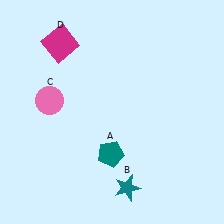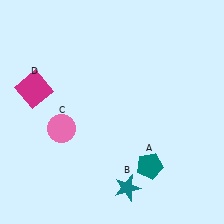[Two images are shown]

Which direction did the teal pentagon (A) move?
The teal pentagon (A) moved right.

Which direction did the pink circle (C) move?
The pink circle (C) moved down.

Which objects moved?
The objects that moved are: the teal pentagon (A), the pink circle (C), the magenta square (D).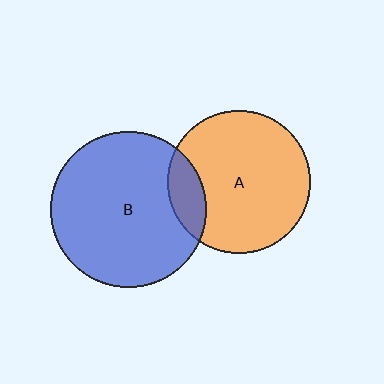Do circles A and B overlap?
Yes.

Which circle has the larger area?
Circle B (blue).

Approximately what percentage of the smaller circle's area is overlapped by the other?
Approximately 15%.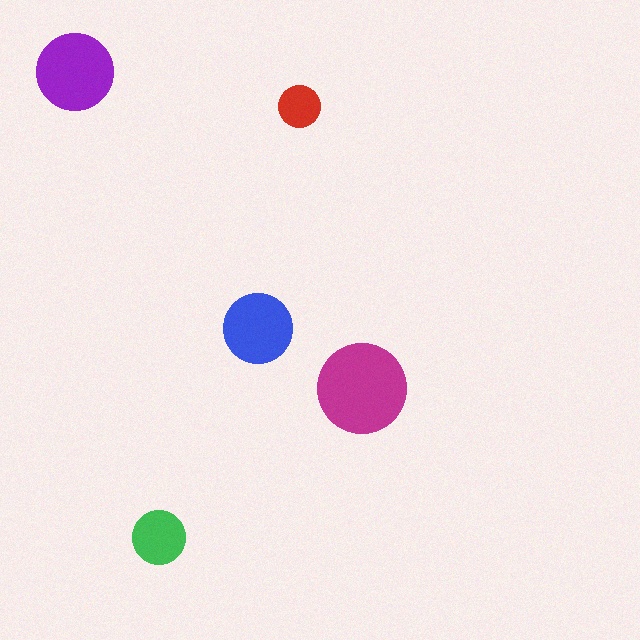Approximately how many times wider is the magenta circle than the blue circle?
About 1.5 times wider.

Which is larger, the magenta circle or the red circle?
The magenta one.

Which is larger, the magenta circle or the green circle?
The magenta one.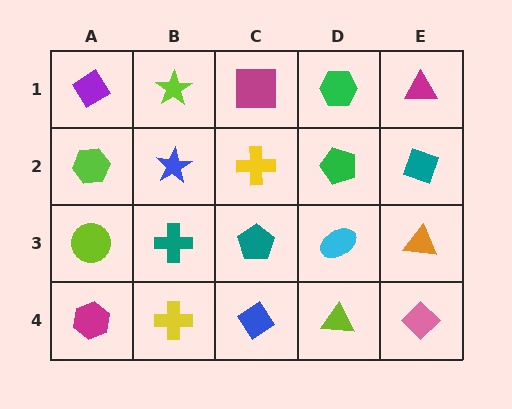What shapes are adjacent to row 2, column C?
A magenta square (row 1, column C), a teal pentagon (row 3, column C), a blue star (row 2, column B), a green pentagon (row 2, column D).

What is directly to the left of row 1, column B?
A purple diamond.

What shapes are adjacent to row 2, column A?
A purple diamond (row 1, column A), a lime circle (row 3, column A), a blue star (row 2, column B).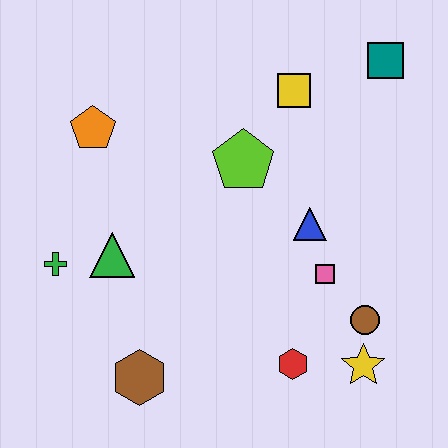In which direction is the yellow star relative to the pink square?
The yellow star is below the pink square.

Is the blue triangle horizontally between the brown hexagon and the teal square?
Yes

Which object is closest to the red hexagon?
The yellow star is closest to the red hexagon.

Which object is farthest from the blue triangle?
The green cross is farthest from the blue triangle.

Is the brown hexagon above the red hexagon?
No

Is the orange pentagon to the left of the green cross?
No